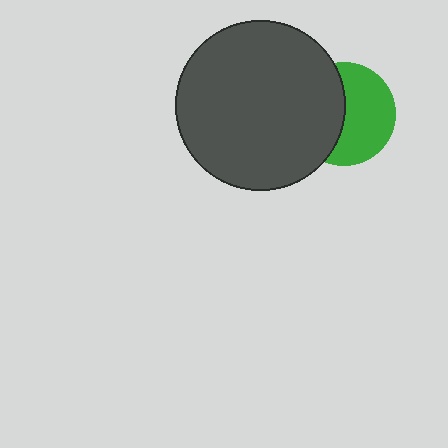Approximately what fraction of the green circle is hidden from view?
Roughly 45% of the green circle is hidden behind the dark gray circle.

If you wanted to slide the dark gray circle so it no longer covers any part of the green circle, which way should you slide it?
Slide it left — that is the most direct way to separate the two shapes.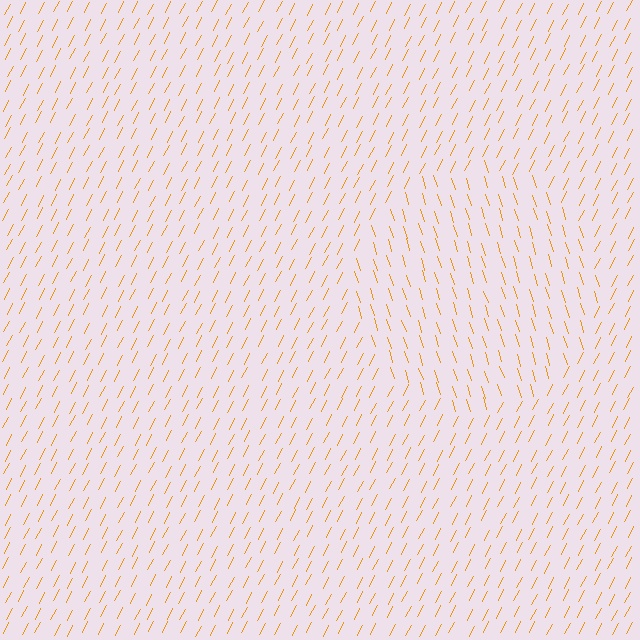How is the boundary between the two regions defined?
The boundary is defined purely by a change in line orientation (approximately 45 degrees difference). All lines are the same color and thickness.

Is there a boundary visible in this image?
Yes, there is a texture boundary formed by a change in line orientation.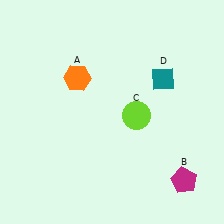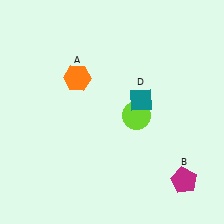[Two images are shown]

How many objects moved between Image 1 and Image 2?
1 object moved between the two images.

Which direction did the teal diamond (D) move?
The teal diamond (D) moved left.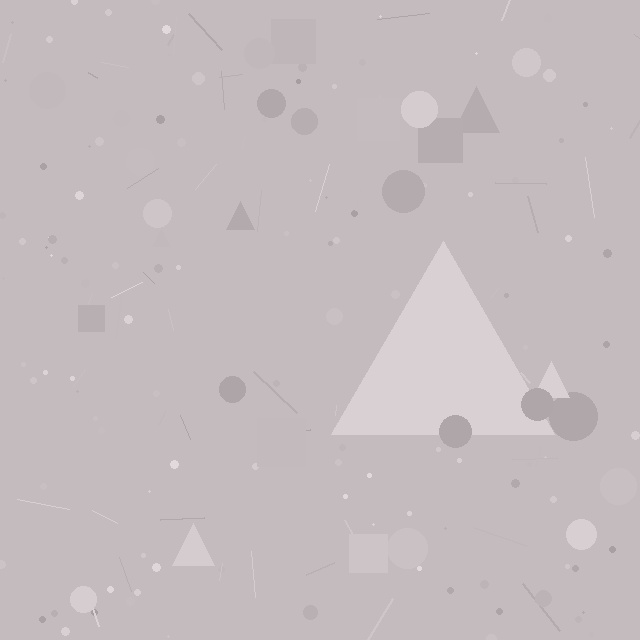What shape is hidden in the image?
A triangle is hidden in the image.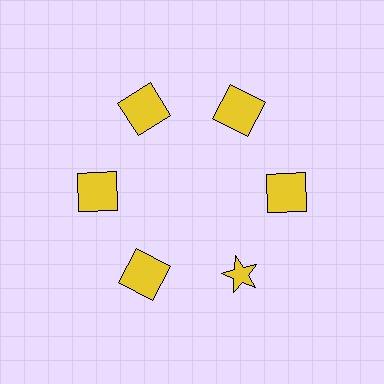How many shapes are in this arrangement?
There are 6 shapes arranged in a ring pattern.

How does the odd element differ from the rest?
It has a different shape: star instead of square.